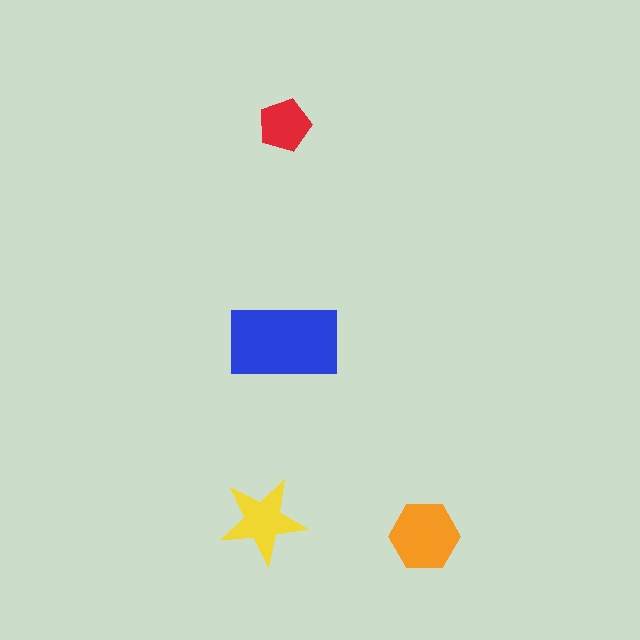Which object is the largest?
The blue rectangle.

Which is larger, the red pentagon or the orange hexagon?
The orange hexagon.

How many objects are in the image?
There are 4 objects in the image.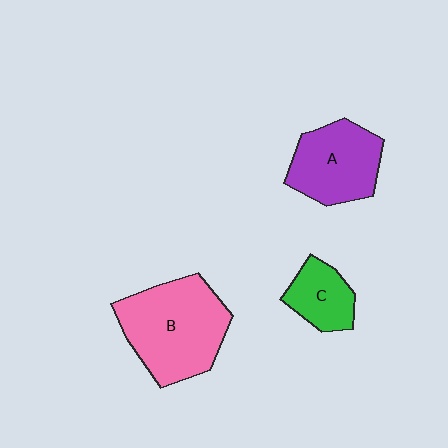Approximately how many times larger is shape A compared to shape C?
Approximately 1.7 times.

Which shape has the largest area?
Shape B (pink).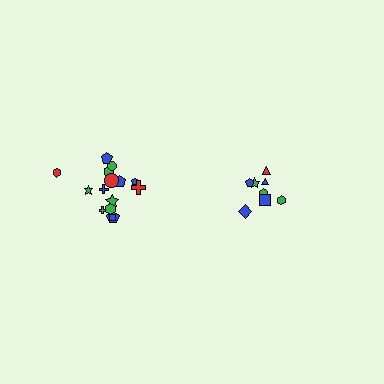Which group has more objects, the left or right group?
The left group.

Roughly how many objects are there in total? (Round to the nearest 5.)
Roughly 25 objects in total.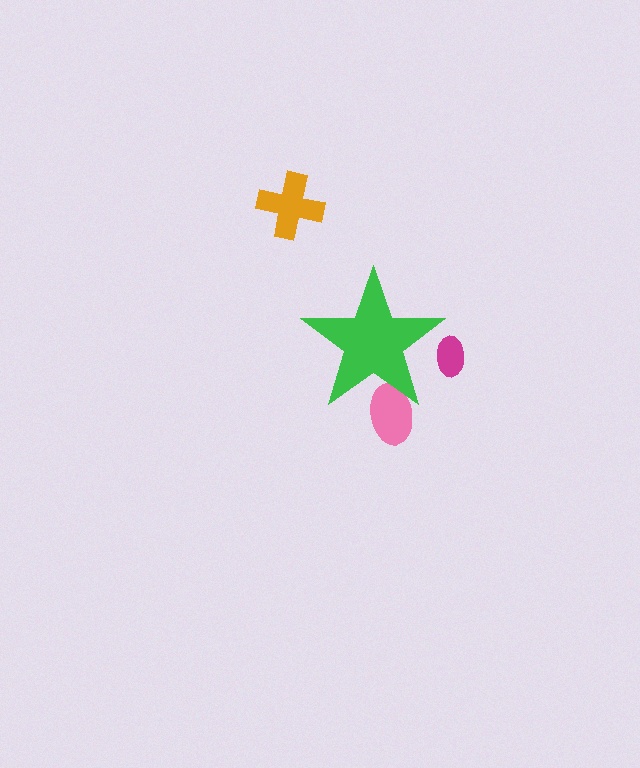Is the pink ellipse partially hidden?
Yes, the pink ellipse is partially hidden behind the green star.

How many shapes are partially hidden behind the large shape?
2 shapes are partially hidden.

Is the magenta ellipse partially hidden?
Yes, the magenta ellipse is partially hidden behind the green star.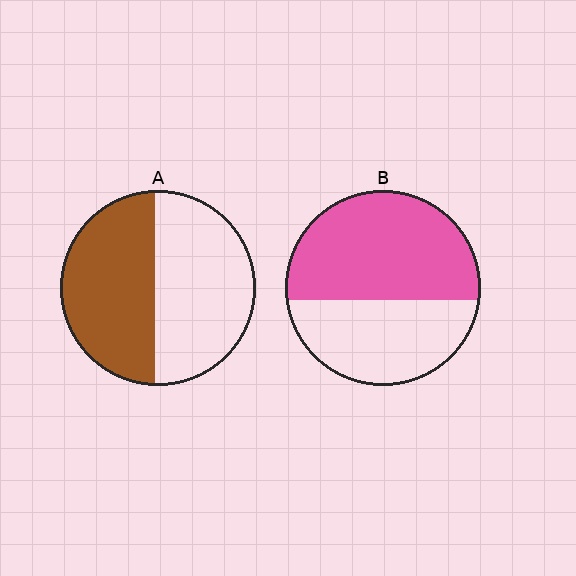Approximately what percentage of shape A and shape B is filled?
A is approximately 50% and B is approximately 60%.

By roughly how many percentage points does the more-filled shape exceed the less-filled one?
By roughly 10 percentage points (B over A).